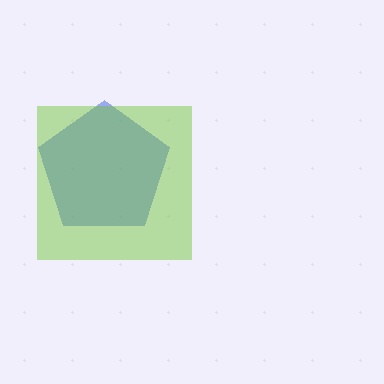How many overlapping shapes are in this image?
There are 2 overlapping shapes in the image.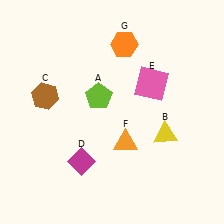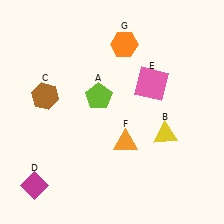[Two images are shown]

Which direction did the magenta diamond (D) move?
The magenta diamond (D) moved left.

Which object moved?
The magenta diamond (D) moved left.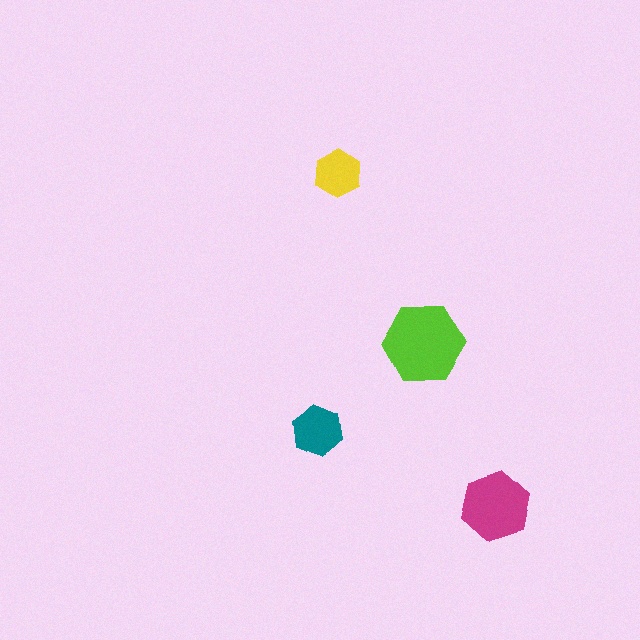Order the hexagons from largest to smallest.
the lime one, the magenta one, the teal one, the yellow one.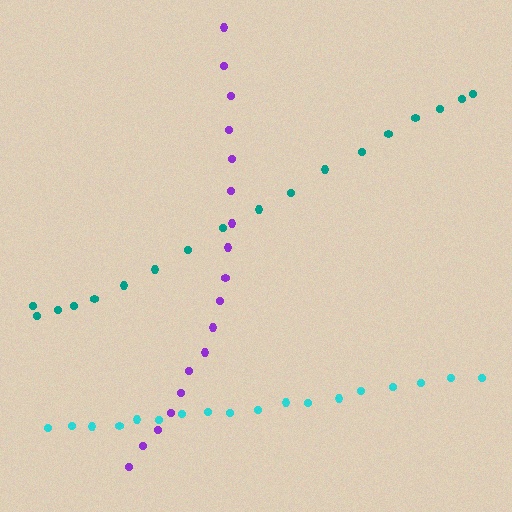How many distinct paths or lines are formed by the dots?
There are 3 distinct paths.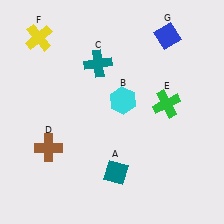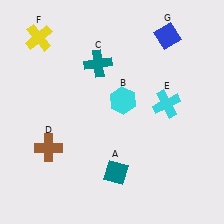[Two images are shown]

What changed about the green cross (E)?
In Image 1, E is green. In Image 2, it changed to cyan.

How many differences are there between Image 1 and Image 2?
There is 1 difference between the two images.